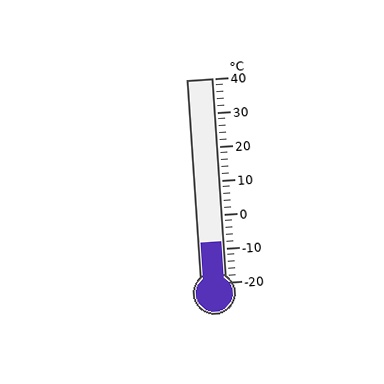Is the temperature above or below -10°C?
The temperature is above -10°C.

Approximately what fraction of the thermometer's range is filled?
The thermometer is filled to approximately 20% of its range.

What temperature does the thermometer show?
The thermometer shows approximately -8°C.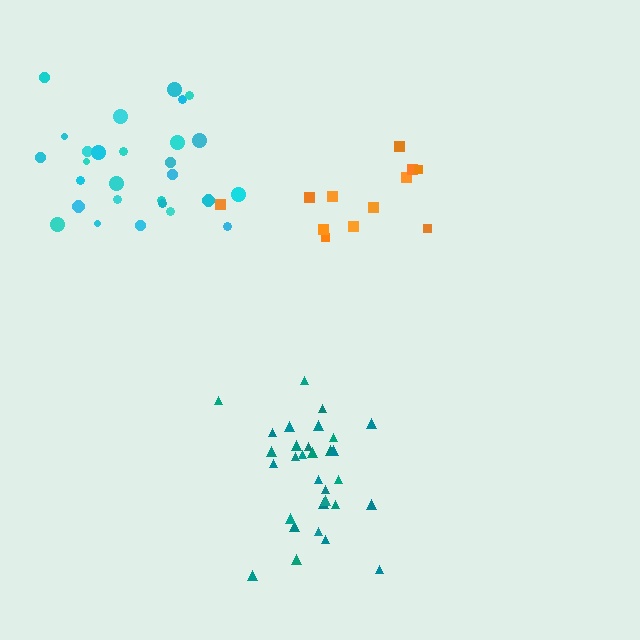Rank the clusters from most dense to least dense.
teal, cyan, orange.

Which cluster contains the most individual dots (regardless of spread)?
Teal (31).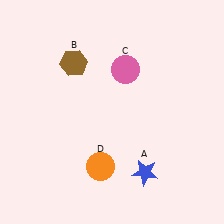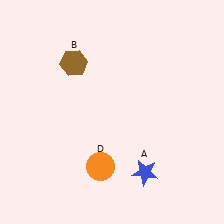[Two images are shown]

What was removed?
The pink circle (C) was removed in Image 2.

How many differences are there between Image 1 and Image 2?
There is 1 difference between the two images.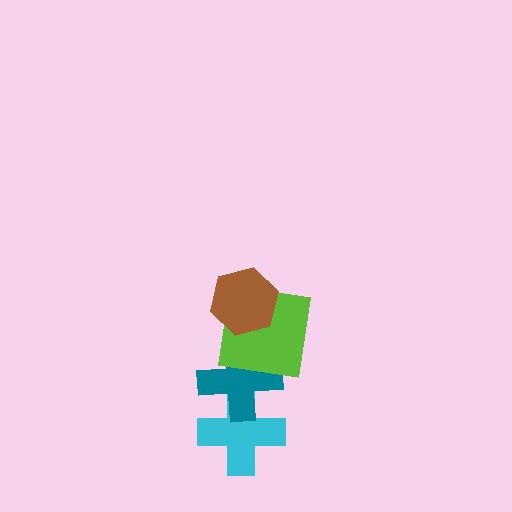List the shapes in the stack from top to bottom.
From top to bottom: the brown hexagon, the lime square, the teal cross, the cyan cross.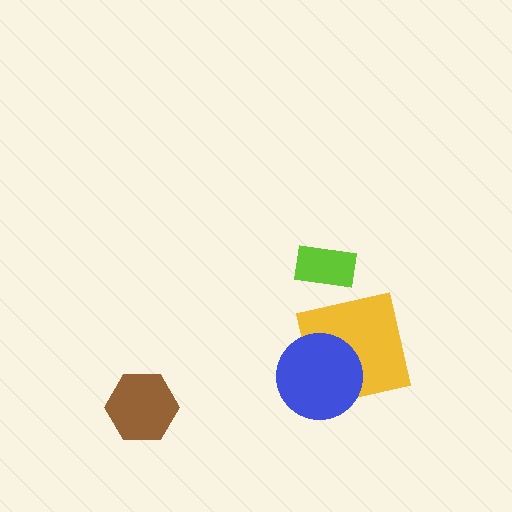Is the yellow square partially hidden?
Yes, it is partially covered by another shape.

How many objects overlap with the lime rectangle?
0 objects overlap with the lime rectangle.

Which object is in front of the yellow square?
The blue circle is in front of the yellow square.